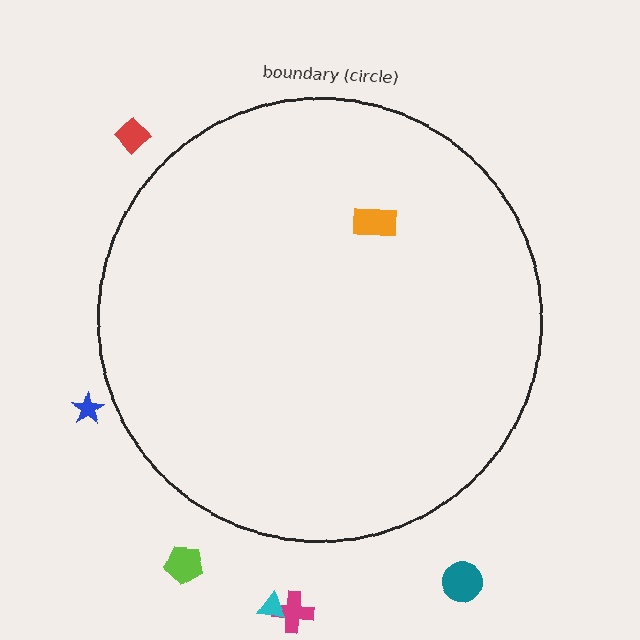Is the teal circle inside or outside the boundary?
Outside.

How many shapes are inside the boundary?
1 inside, 6 outside.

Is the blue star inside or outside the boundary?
Outside.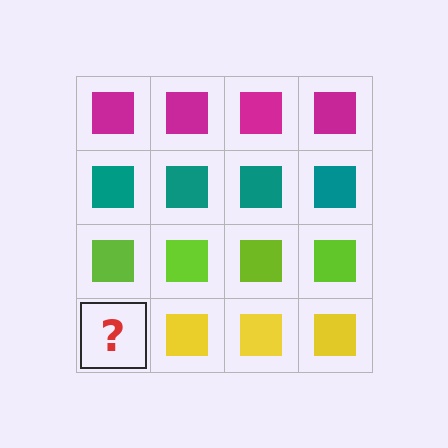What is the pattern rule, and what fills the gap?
The rule is that each row has a consistent color. The gap should be filled with a yellow square.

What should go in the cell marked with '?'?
The missing cell should contain a yellow square.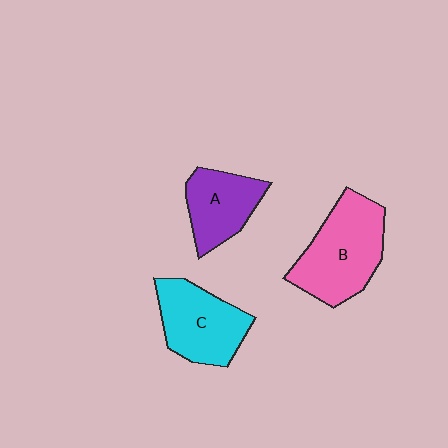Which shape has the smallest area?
Shape A (purple).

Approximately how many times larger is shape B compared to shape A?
Approximately 1.5 times.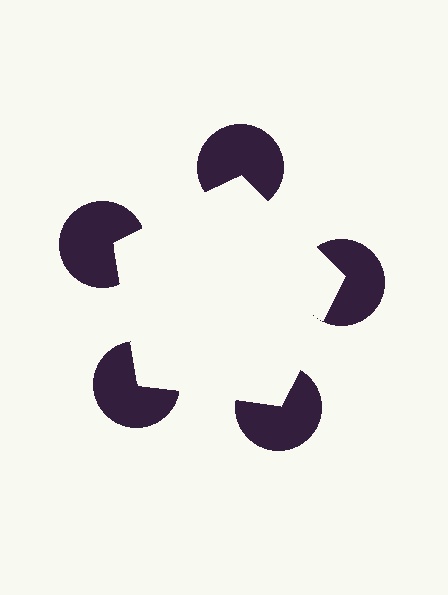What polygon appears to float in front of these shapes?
An illusory pentagon — its edges are inferred from the aligned wedge cuts in the pac-man discs, not physically drawn.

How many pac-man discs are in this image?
There are 5 — one at each vertex of the illusory pentagon.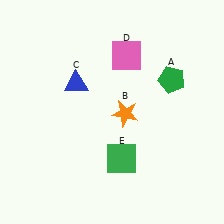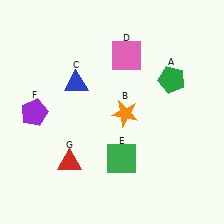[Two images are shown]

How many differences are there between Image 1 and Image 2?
There are 2 differences between the two images.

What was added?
A purple pentagon (F), a red triangle (G) were added in Image 2.